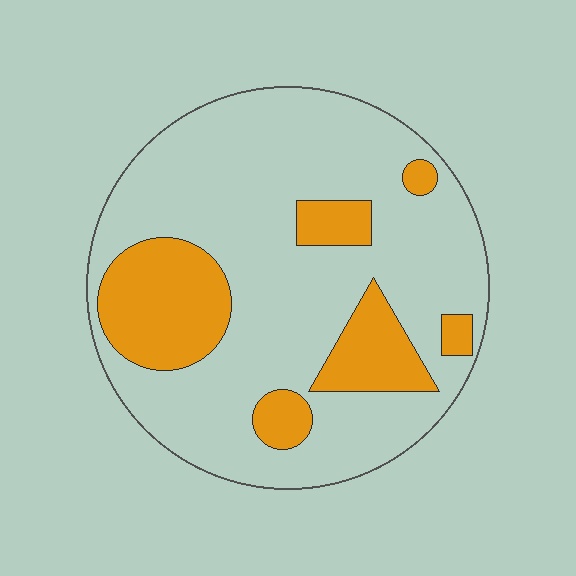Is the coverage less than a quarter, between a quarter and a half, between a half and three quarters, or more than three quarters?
Less than a quarter.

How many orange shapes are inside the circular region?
6.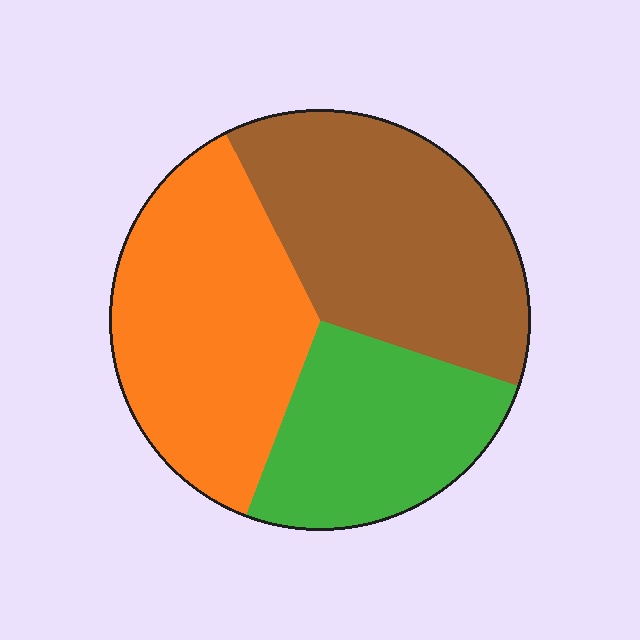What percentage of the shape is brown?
Brown takes up between a third and a half of the shape.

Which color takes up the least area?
Green, at roughly 25%.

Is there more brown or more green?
Brown.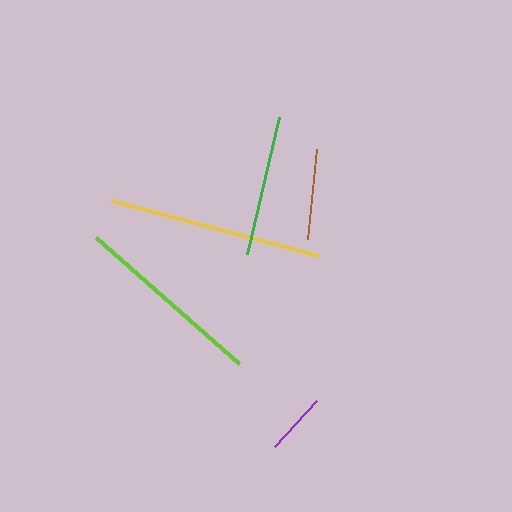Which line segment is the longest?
The yellow line is the longest at approximately 214 pixels.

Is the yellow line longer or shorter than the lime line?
The yellow line is longer than the lime line.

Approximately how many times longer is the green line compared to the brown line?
The green line is approximately 1.5 times the length of the brown line.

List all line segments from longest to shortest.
From longest to shortest: yellow, lime, green, brown, purple.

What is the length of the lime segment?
The lime segment is approximately 191 pixels long.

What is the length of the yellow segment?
The yellow segment is approximately 214 pixels long.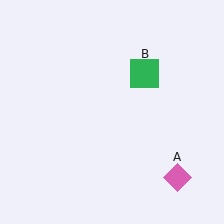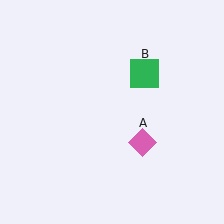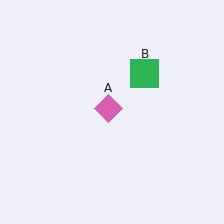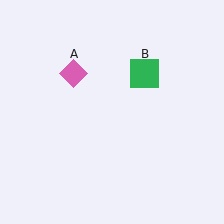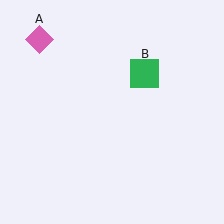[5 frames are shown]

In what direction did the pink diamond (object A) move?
The pink diamond (object A) moved up and to the left.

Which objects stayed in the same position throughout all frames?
Green square (object B) remained stationary.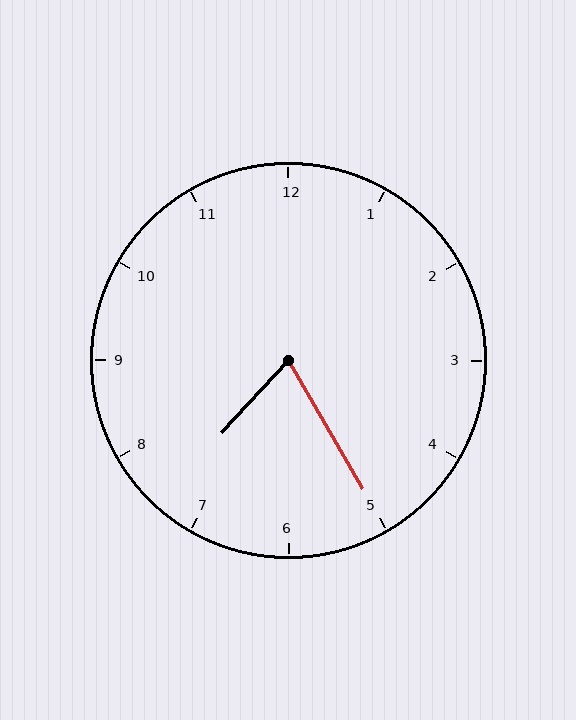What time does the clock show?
7:25.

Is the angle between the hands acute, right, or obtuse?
It is acute.